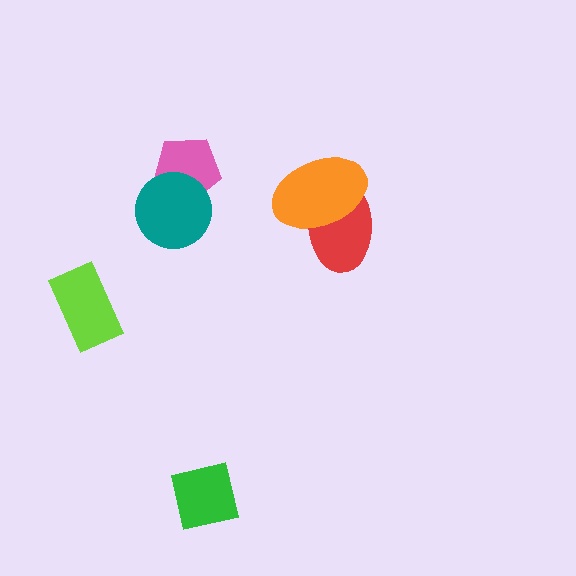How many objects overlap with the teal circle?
1 object overlaps with the teal circle.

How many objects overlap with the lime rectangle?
0 objects overlap with the lime rectangle.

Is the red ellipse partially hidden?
Yes, it is partially covered by another shape.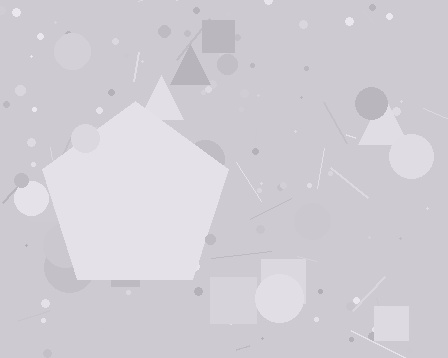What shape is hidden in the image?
A pentagon is hidden in the image.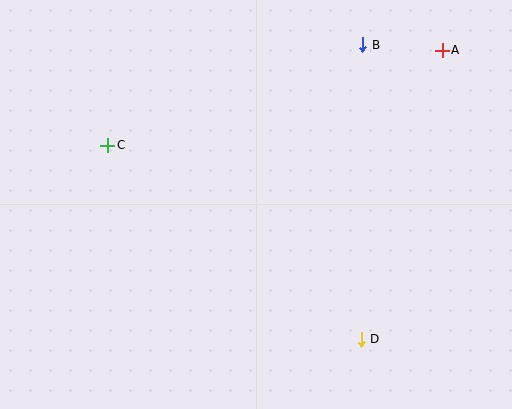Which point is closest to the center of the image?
Point C at (108, 145) is closest to the center.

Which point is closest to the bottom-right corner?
Point D is closest to the bottom-right corner.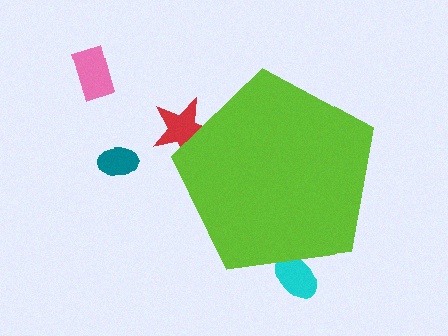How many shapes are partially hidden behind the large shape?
2 shapes are partially hidden.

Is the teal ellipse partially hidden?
No, the teal ellipse is fully visible.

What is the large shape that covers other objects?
A lime pentagon.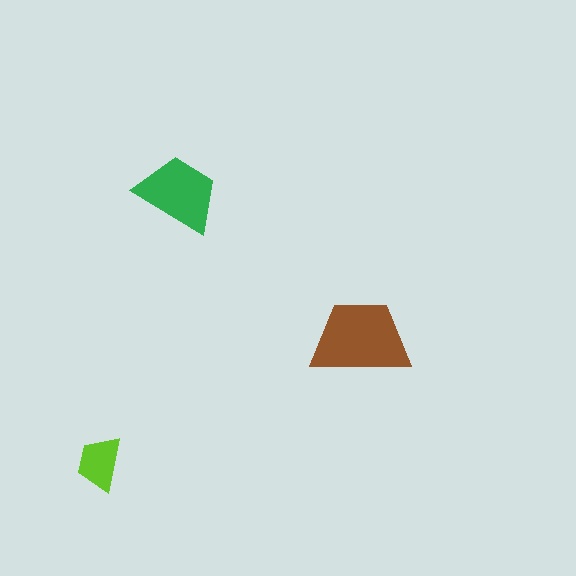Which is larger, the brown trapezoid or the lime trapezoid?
The brown one.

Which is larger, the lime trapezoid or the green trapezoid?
The green one.